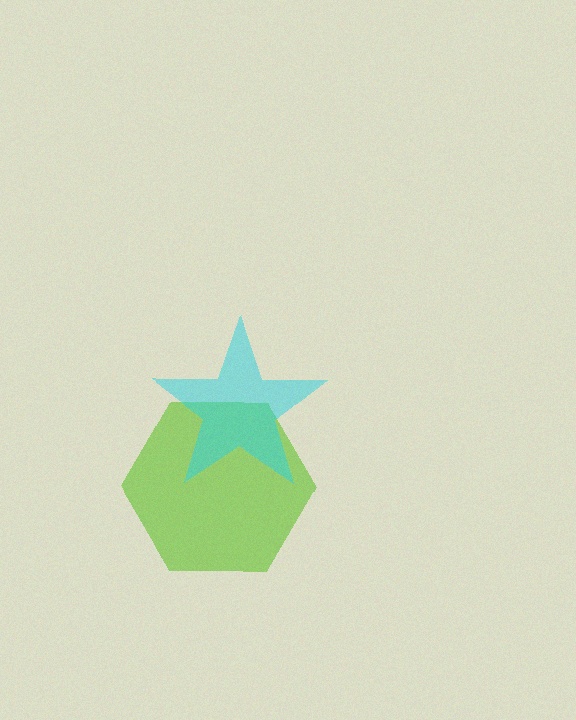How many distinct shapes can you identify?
There are 2 distinct shapes: a lime hexagon, a cyan star.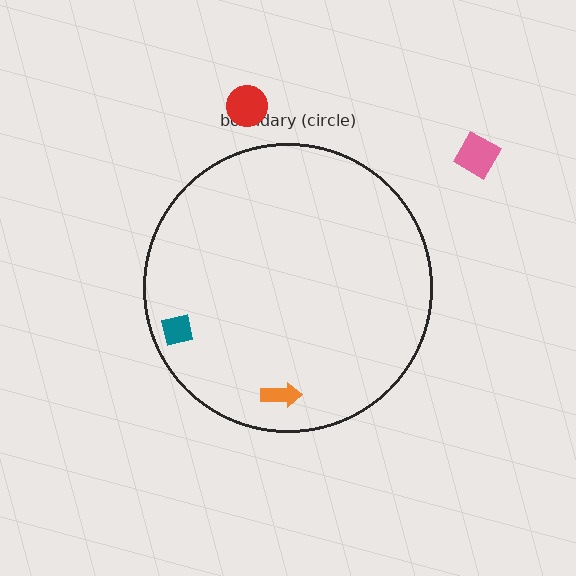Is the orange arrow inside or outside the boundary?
Inside.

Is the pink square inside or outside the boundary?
Outside.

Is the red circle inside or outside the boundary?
Outside.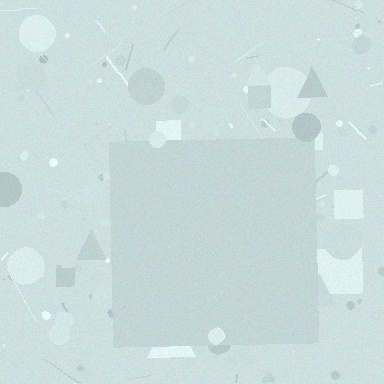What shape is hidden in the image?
A square is hidden in the image.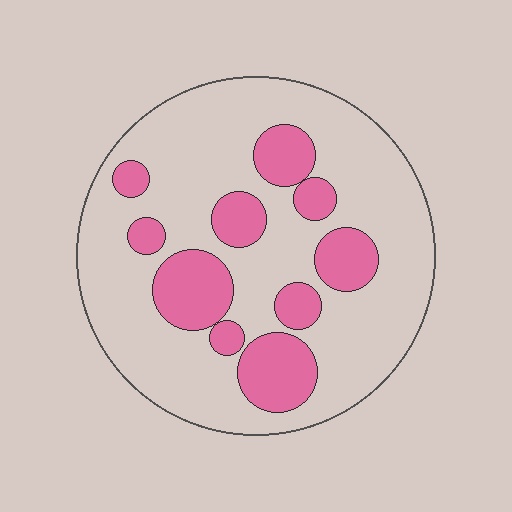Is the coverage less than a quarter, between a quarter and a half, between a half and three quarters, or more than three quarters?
Between a quarter and a half.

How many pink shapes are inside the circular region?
10.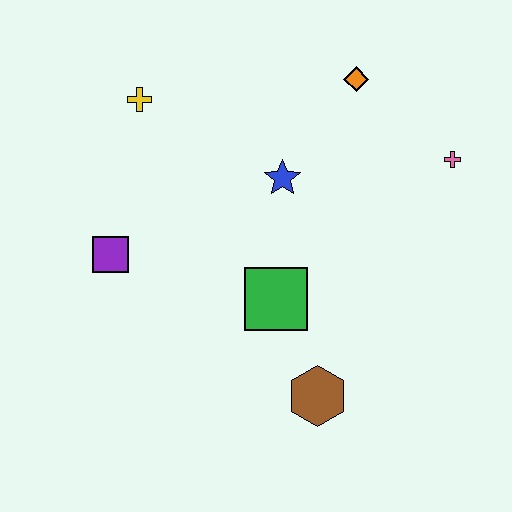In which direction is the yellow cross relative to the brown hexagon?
The yellow cross is above the brown hexagon.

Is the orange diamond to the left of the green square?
No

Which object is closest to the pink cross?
The orange diamond is closest to the pink cross.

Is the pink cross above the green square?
Yes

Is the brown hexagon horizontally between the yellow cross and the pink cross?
Yes